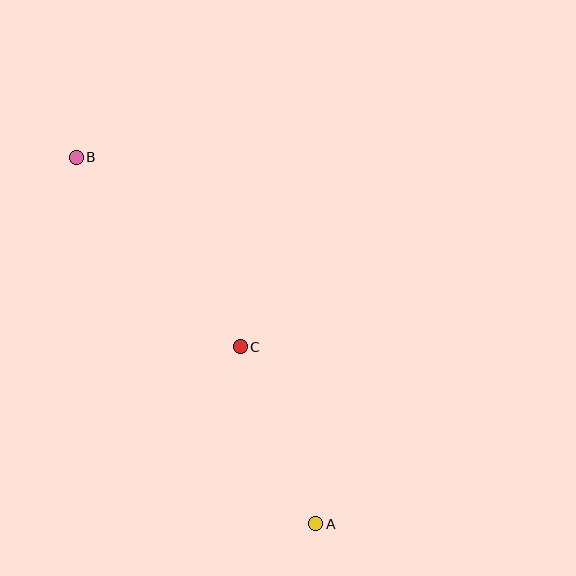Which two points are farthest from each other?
Points A and B are farthest from each other.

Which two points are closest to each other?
Points A and C are closest to each other.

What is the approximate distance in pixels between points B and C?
The distance between B and C is approximately 251 pixels.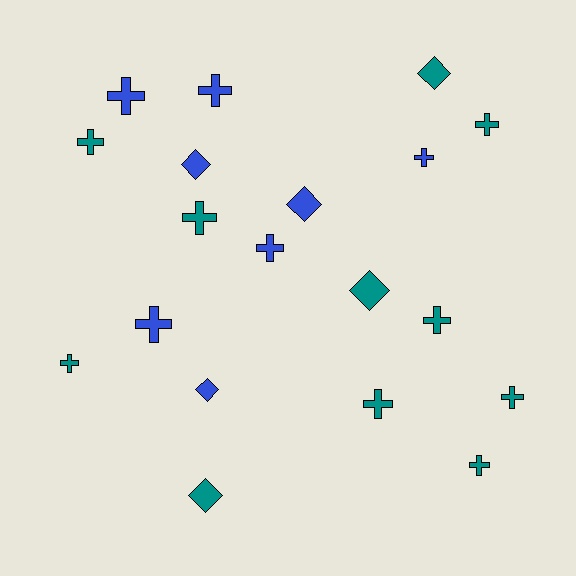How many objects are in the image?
There are 19 objects.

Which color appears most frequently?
Teal, with 11 objects.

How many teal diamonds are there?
There are 3 teal diamonds.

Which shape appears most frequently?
Cross, with 13 objects.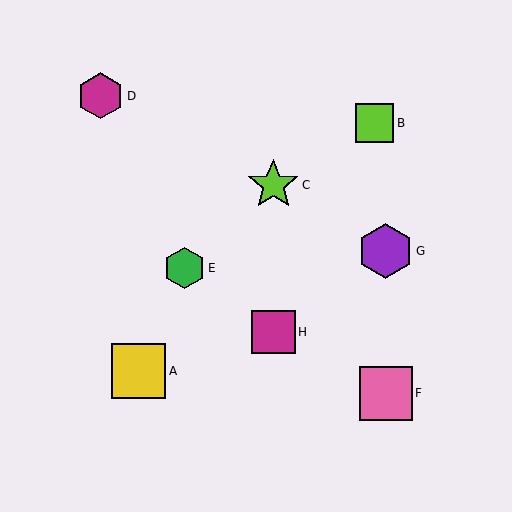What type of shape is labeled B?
Shape B is a lime square.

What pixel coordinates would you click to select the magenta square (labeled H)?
Click at (273, 332) to select the magenta square H.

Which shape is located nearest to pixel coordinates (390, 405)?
The pink square (labeled F) at (386, 393) is nearest to that location.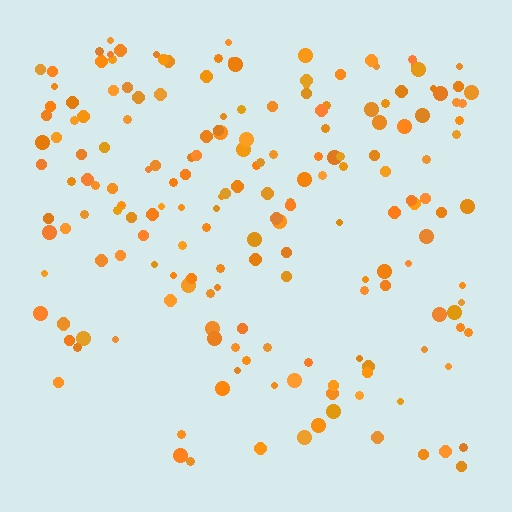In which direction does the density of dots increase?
From bottom to top, with the top side densest.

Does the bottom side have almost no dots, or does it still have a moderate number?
Still a moderate number, just noticeably fewer than the top.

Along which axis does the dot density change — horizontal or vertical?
Vertical.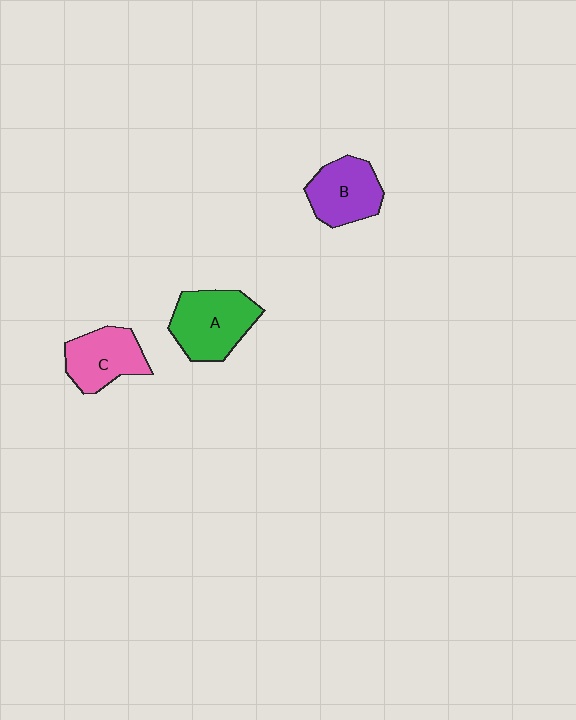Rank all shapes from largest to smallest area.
From largest to smallest: A (green), B (purple), C (pink).